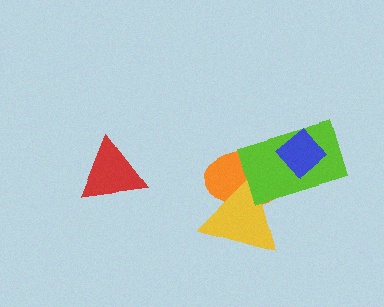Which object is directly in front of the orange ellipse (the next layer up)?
The yellow triangle is directly in front of the orange ellipse.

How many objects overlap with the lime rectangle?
3 objects overlap with the lime rectangle.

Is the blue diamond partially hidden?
No, no other shape covers it.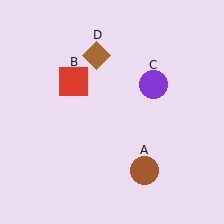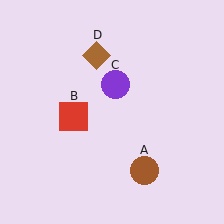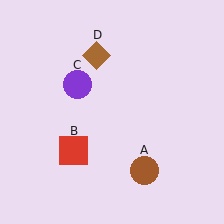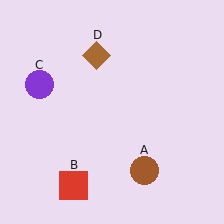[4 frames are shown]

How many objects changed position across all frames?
2 objects changed position: red square (object B), purple circle (object C).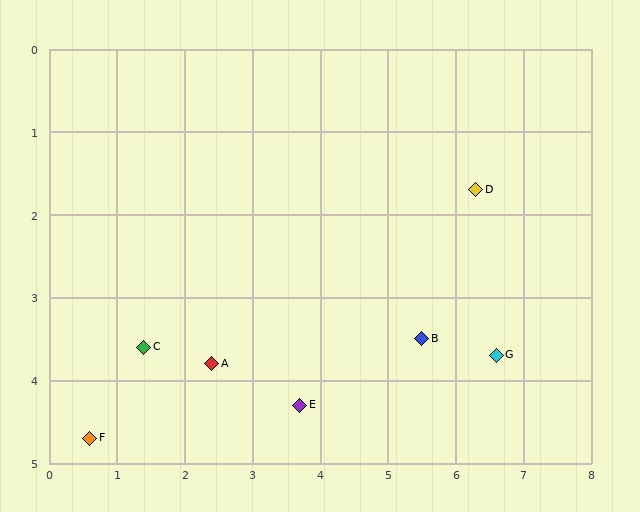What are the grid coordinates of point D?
Point D is at approximately (6.3, 1.7).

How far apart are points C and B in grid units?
Points C and B are about 4.1 grid units apart.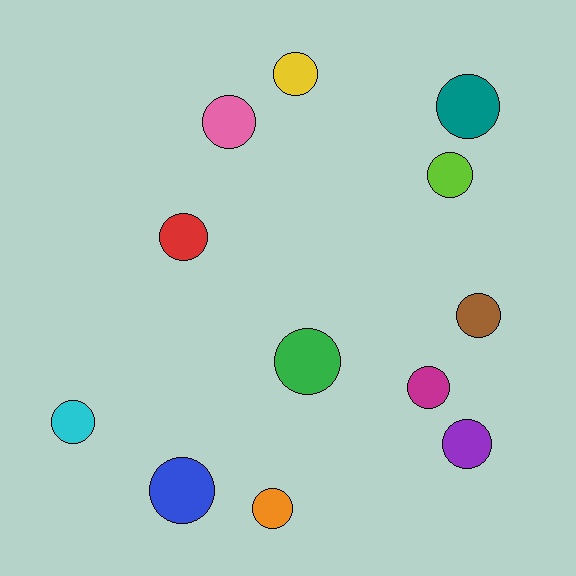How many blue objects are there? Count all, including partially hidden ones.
There is 1 blue object.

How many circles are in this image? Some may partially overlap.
There are 12 circles.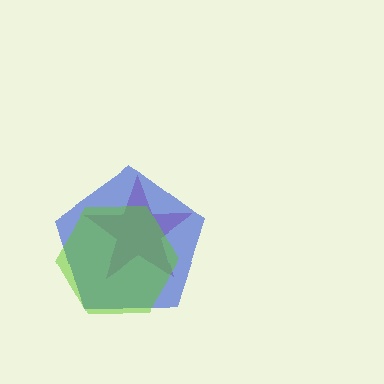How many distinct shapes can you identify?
There are 3 distinct shapes: a magenta star, a blue pentagon, a lime hexagon.